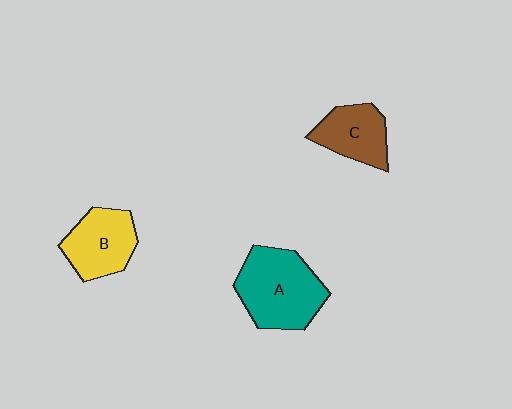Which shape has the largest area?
Shape A (teal).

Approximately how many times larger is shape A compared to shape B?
Approximately 1.4 times.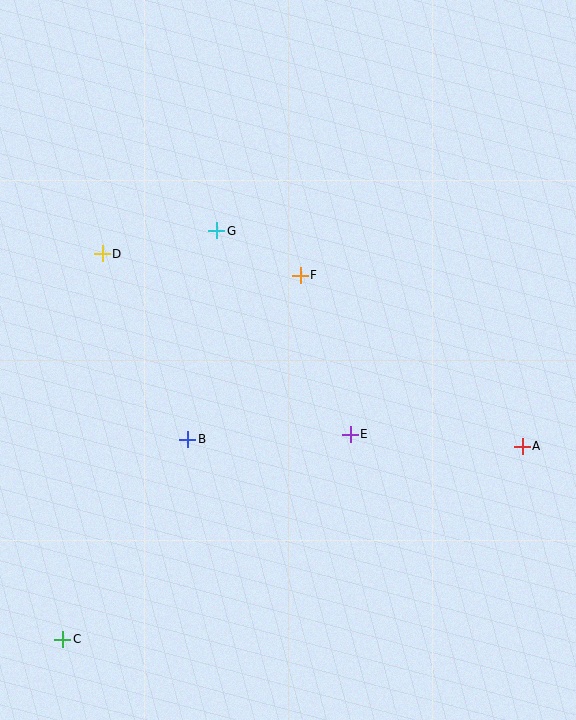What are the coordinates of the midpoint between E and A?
The midpoint between E and A is at (436, 440).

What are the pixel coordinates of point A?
Point A is at (522, 446).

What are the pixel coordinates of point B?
Point B is at (188, 439).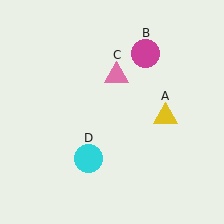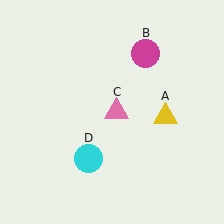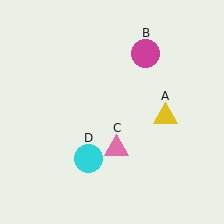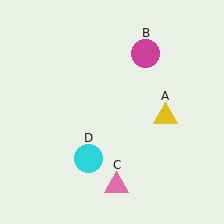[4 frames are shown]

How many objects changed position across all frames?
1 object changed position: pink triangle (object C).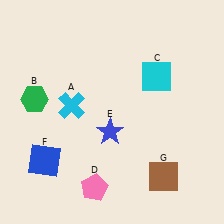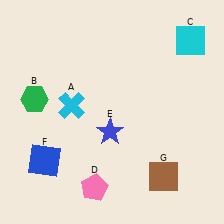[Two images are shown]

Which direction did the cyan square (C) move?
The cyan square (C) moved up.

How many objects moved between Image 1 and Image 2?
1 object moved between the two images.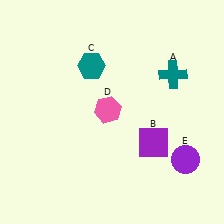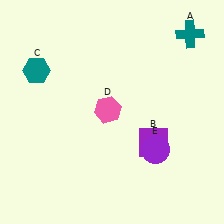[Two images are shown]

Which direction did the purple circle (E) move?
The purple circle (E) moved left.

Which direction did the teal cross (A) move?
The teal cross (A) moved up.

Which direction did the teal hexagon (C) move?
The teal hexagon (C) moved left.